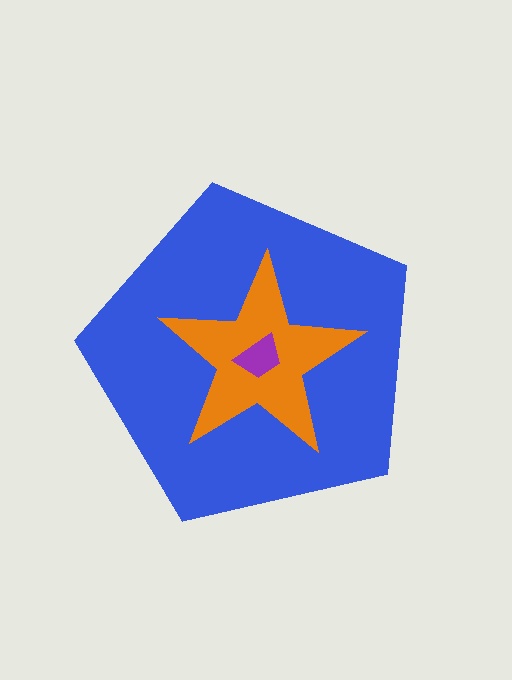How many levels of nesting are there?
3.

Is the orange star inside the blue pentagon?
Yes.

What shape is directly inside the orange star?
The purple trapezoid.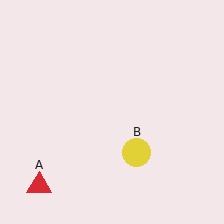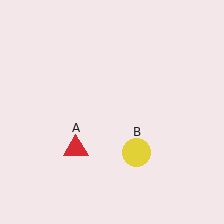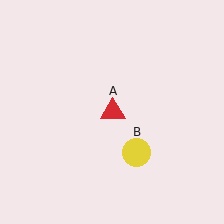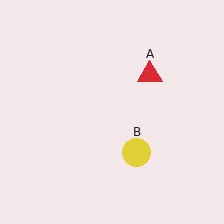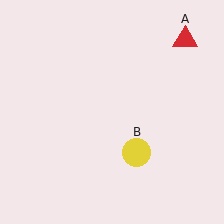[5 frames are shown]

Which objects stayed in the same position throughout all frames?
Yellow circle (object B) remained stationary.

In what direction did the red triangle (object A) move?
The red triangle (object A) moved up and to the right.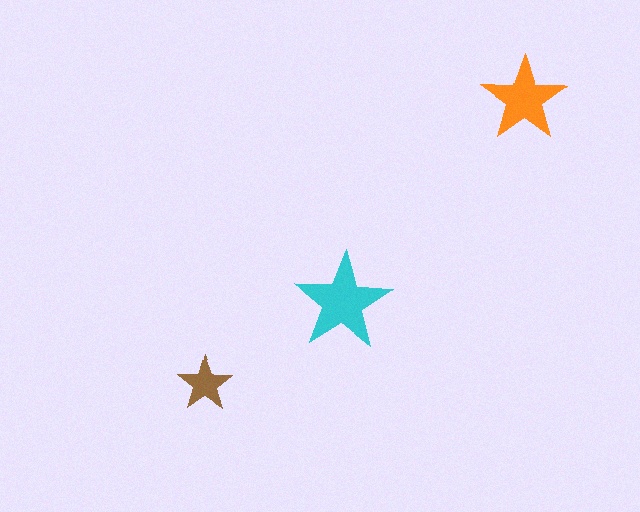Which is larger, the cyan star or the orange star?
The cyan one.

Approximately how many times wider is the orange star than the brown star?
About 1.5 times wider.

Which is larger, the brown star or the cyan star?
The cyan one.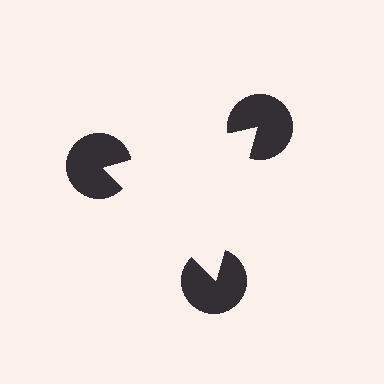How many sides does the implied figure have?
3 sides.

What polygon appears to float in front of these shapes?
An illusory triangle — its edges are inferred from the aligned wedge cuts in the pac-man discs, not physically drawn.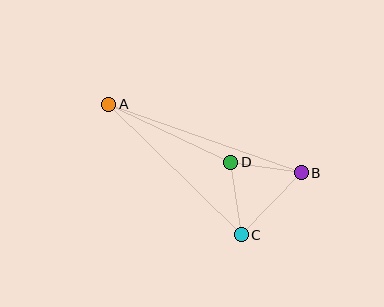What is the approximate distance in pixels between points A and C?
The distance between A and C is approximately 186 pixels.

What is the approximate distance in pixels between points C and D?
The distance between C and D is approximately 74 pixels.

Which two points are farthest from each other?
Points A and B are farthest from each other.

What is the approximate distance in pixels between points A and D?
The distance between A and D is approximately 135 pixels.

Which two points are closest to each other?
Points B and D are closest to each other.